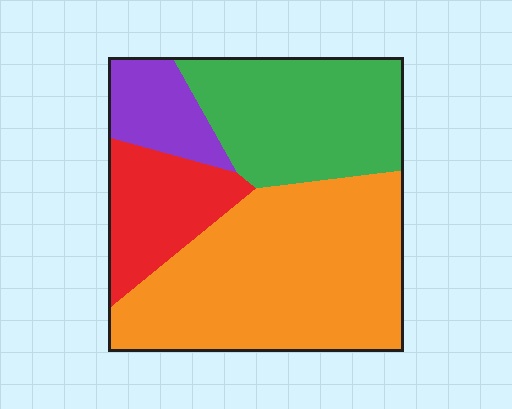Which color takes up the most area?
Orange, at roughly 45%.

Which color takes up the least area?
Purple, at roughly 10%.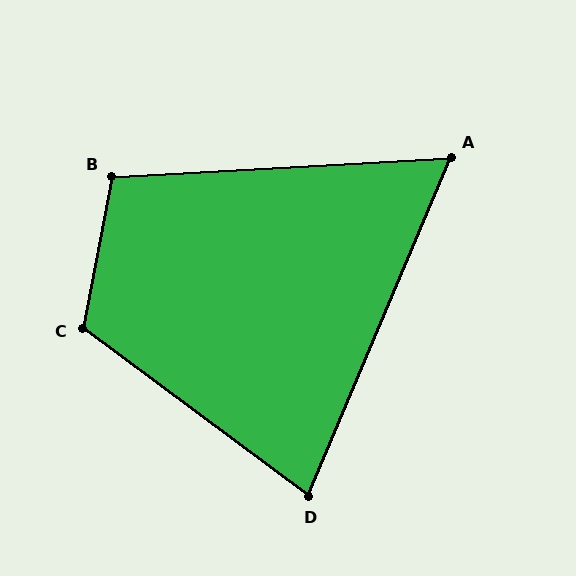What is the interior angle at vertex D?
Approximately 76 degrees (acute).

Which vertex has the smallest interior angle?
A, at approximately 64 degrees.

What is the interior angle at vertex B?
Approximately 104 degrees (obtuse).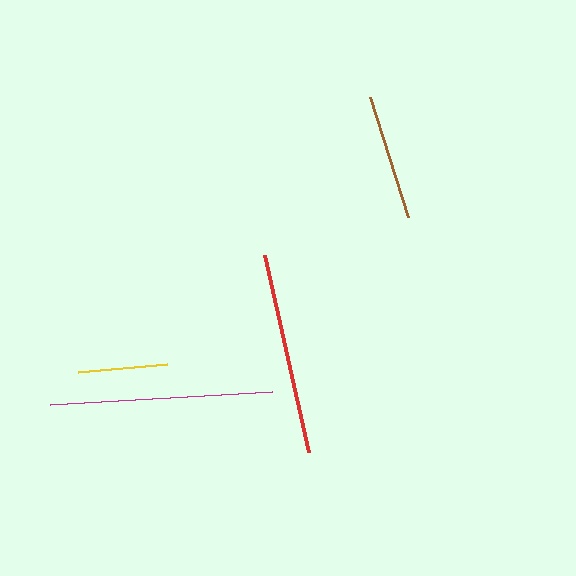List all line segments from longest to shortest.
From longest to shortest: magenta, red, brown, yellow.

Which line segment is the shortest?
The yellow line is the shortest at approximately 89 pixels.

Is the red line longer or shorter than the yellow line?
The red line is longer than the yellow line.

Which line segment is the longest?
The magenta line is the longest at approximately 222 pixels.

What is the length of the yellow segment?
The yellow segment is approximately 89 pixels long.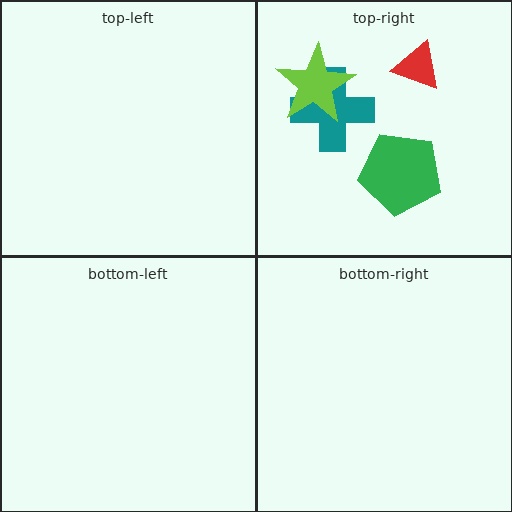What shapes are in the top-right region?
The green pentagon, the red triangle, the teal cross, the lime star.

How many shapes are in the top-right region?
4.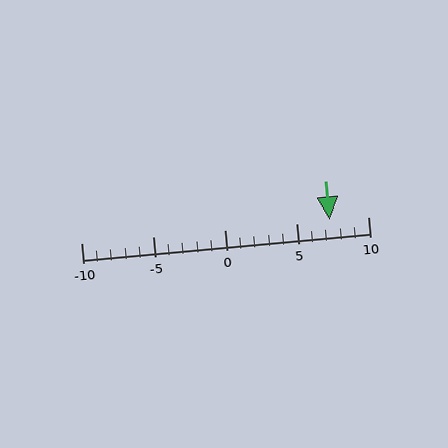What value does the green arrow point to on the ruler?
The green arrow points to approximately 7.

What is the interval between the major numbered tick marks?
The major tick marks are spaced 5 units apart.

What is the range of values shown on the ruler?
The ruler shows values from -10 to 10.